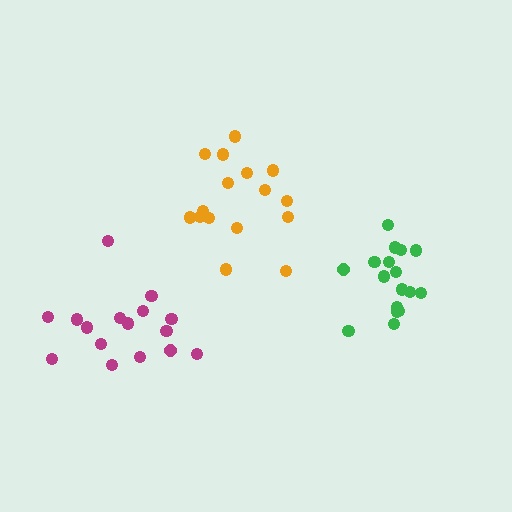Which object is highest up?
The orange cluster is topmost.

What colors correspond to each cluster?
The clusters are colored: orange, magenta, green.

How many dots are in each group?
Group 1: 16 dots, Group 2: 16 dots, Group 3: 17 dots (49 total).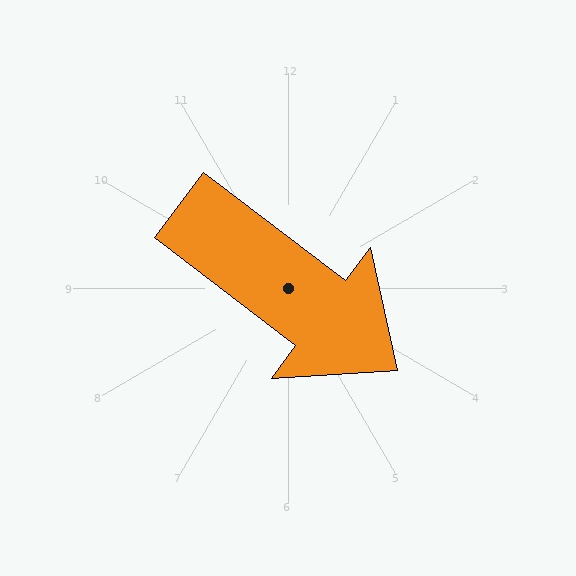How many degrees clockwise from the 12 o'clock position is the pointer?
Approximately 127 degrees.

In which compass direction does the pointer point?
Southeast.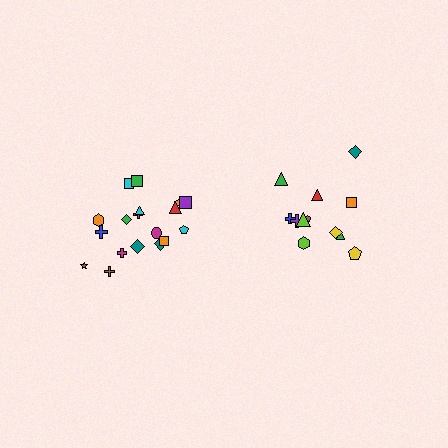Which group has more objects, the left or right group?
The left group.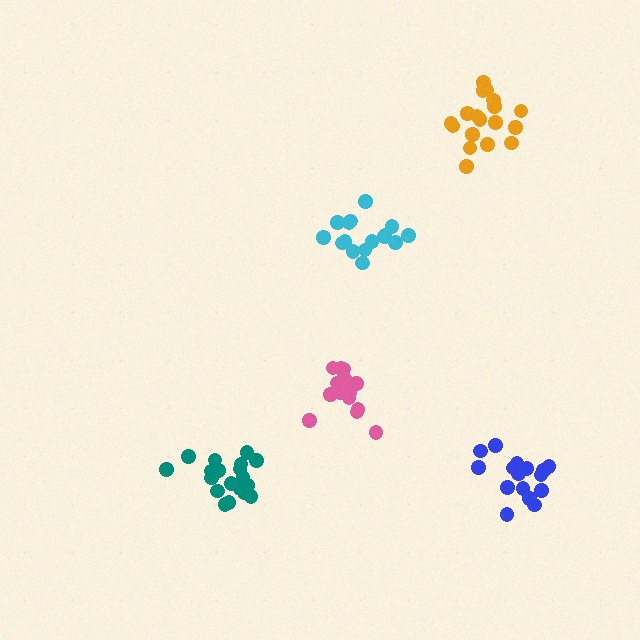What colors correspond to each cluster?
The clusters are colored: orange, teal, pink, blue, cyan.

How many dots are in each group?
Group 1: 18 dots, Group 2: 19 dots, Group 3: 17 dots, Group 4: 16 dots, Group 5: 16 dots (86 total).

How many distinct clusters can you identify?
There are 5 distinct clusters.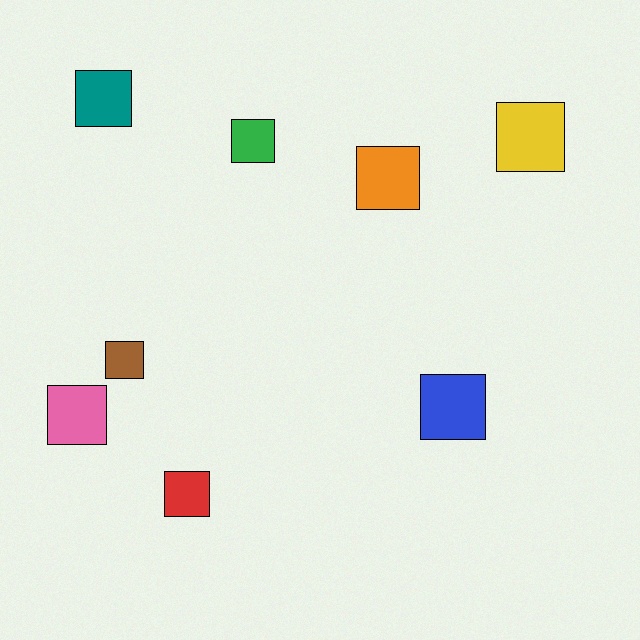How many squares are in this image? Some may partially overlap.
There are 8 squares.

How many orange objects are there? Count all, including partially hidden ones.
There is 1 orange object.